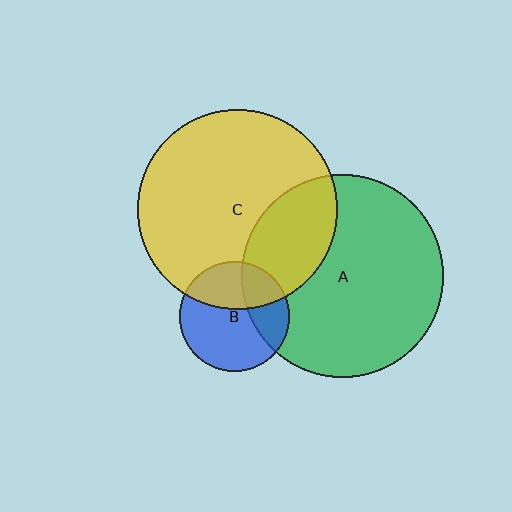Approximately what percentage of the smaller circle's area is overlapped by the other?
Approximately 30%.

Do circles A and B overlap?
Yes.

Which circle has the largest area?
Circle A (green).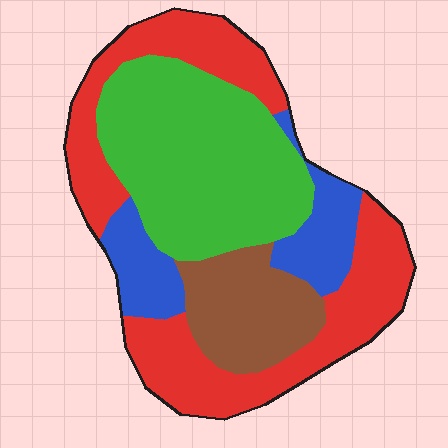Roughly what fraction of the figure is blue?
Blue covers 14% of the figure.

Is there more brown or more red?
Red.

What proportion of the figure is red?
Red takes up about three eighths (3/8) of the figure.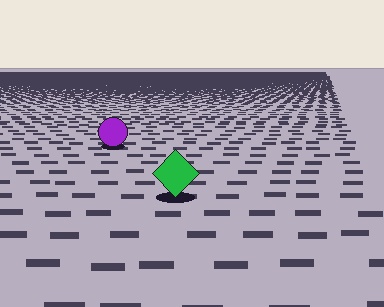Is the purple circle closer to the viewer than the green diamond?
No. The green diamond is closer — you can tell from the texture gradient: the ground texture is coarser near it.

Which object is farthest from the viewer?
The purple circle is farthest from the viewer. It appears smaller and the ground texture around it is denser.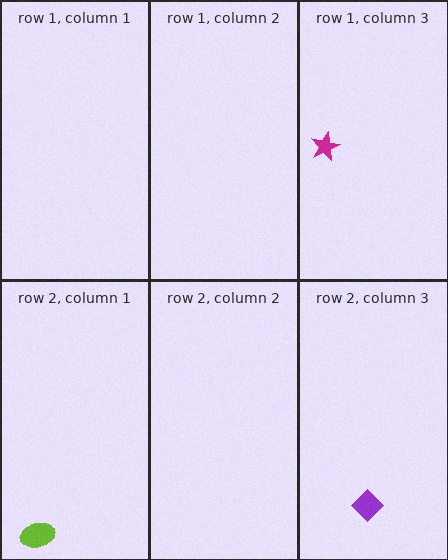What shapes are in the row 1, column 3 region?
The magenta star.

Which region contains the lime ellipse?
The row 2, column 1 region.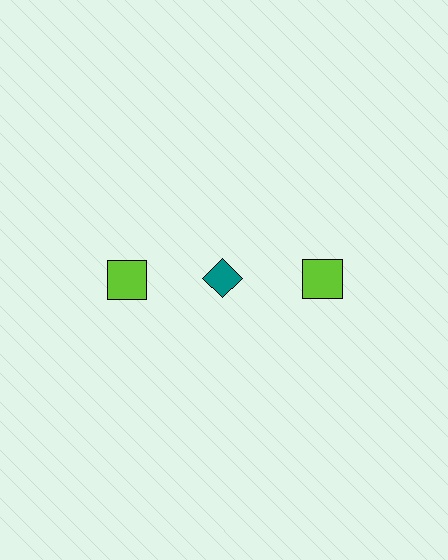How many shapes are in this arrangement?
There are 3 shapes arranged in a grid pattern.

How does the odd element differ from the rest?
It differs in both color (teal instead of lime) and shape (diamond instead of square).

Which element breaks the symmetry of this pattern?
The teal diamond in the top row, second from left column breaks the symmetry. All other shapes are lime squares.